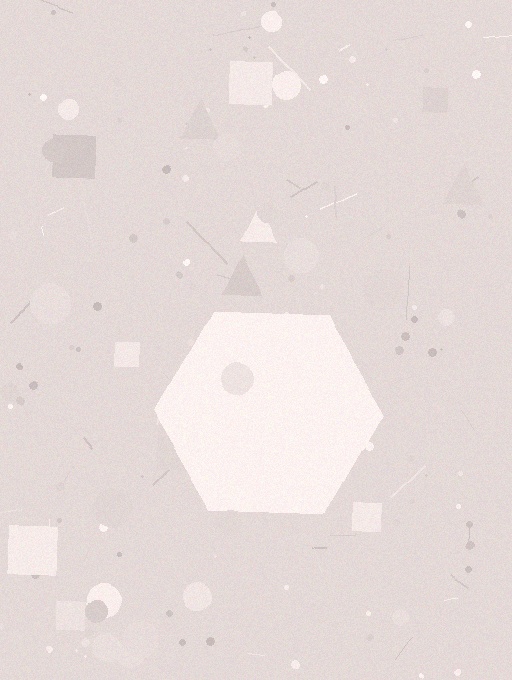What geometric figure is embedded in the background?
A hexagon is embedded in the background.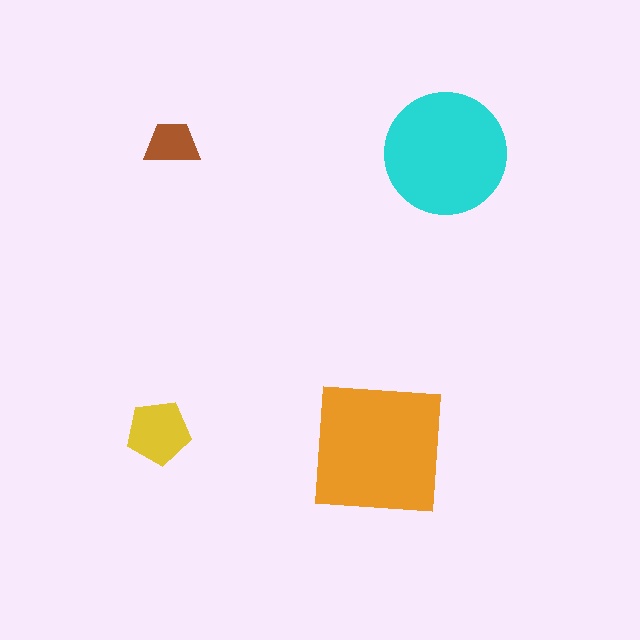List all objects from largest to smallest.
The orange square, the cyan circle, the yellow pentagon, the brown trapezoid.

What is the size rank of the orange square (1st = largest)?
1st.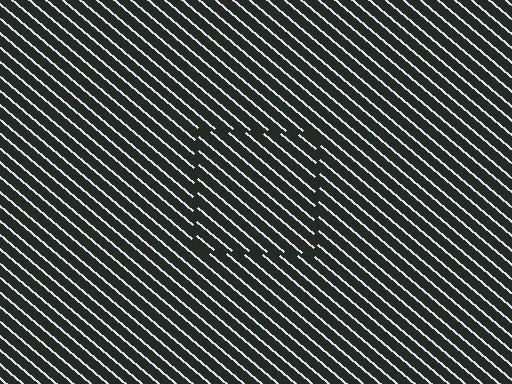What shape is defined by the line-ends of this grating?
An illusory square. The interior of the shape contains the same grating, shifted by half a period — the contour is defined by the phase discontinuity where line-ends from the inner and outer gratings abut.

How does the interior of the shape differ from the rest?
The interior of the shape contains the same grating, shifted by half a period — the contour is defined by the phase discontinuity where line-ends from the inner and outer gratings abut.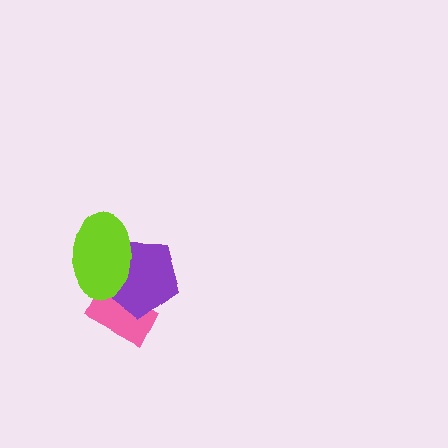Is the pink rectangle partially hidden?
Yes, it is partially covered by another shape.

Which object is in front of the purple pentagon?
The lime ellipse is in front of the purple pentagon.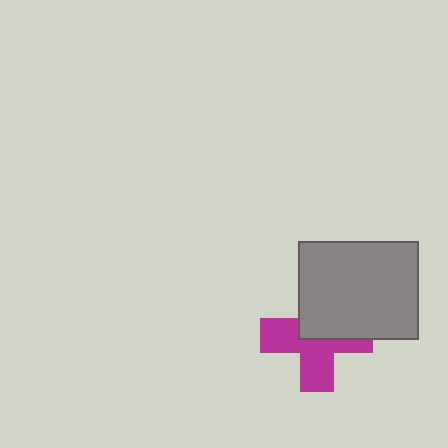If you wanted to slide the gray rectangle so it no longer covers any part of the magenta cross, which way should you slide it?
Slide it toward the upper-right — that is the most direct way to separate the two shapes.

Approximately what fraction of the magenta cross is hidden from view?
Roughly 44% of the magenta cross is hidden behind the gray rectangle.